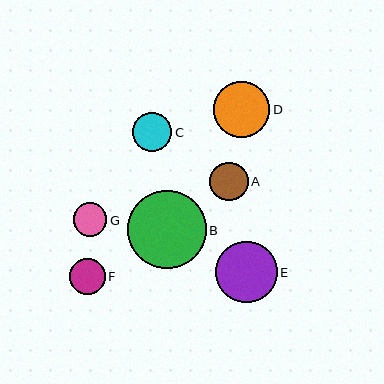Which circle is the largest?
Circle B is the largest with a size of approximately 79 pixels.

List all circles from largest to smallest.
From largest to smallest: B, E, D, C, A, F, G.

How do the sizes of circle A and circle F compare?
Circle A and circle F are approximately the same size.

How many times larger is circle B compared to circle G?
Circle B is approximately 2.3 times the size of circle G.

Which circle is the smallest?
Circle G is the smallest with a size of approximately 34 pixels.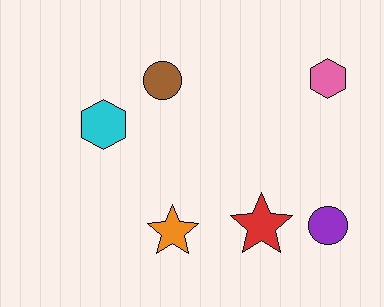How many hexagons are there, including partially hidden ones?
There are 2 hexagons.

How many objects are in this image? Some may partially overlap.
There are 6 objects.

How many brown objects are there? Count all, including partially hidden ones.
There is 1 brown object.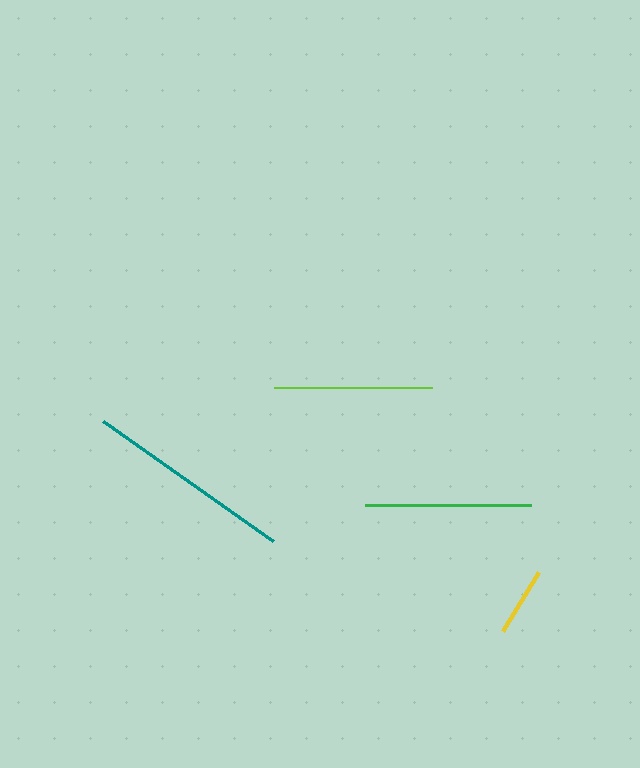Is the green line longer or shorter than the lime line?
The green line is longer than the lime line.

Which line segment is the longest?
The teal line is the longest at approximately 208 pixels.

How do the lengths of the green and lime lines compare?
The green and lime lines are approximately the same length.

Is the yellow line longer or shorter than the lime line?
The lime line is longer than the yellow line.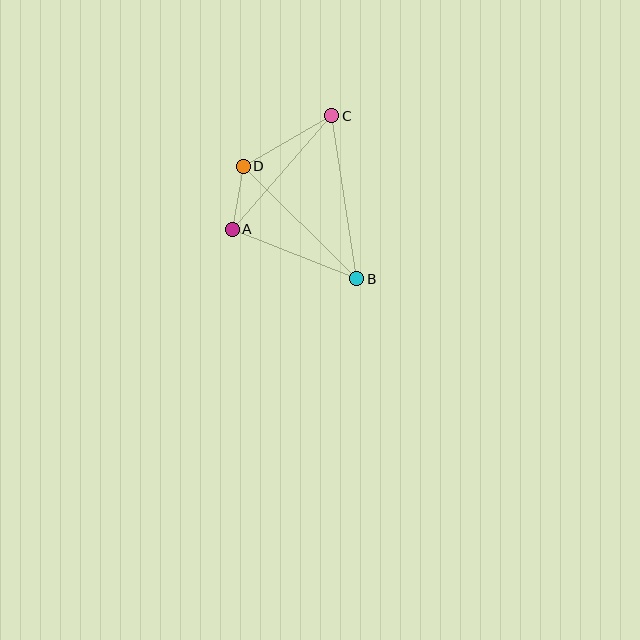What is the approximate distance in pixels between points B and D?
The distance between B and D is approximately 160 pixels.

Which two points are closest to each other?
Points A and D are closest to each other.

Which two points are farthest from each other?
Points B and C are farthest from each other.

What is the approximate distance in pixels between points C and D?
The distance between C and D is approximately 102 pixels.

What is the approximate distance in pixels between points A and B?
The distance between A and B is approximately 134 pixels.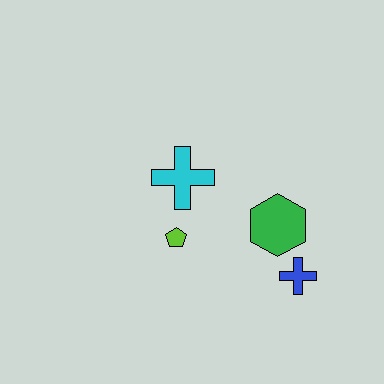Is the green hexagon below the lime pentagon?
No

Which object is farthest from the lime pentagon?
The blue cross is farthest from the lime pentagon.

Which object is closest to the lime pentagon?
The cyan cross is closest to the lime pentagon.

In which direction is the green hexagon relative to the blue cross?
The green hexagon is above the blue cross.